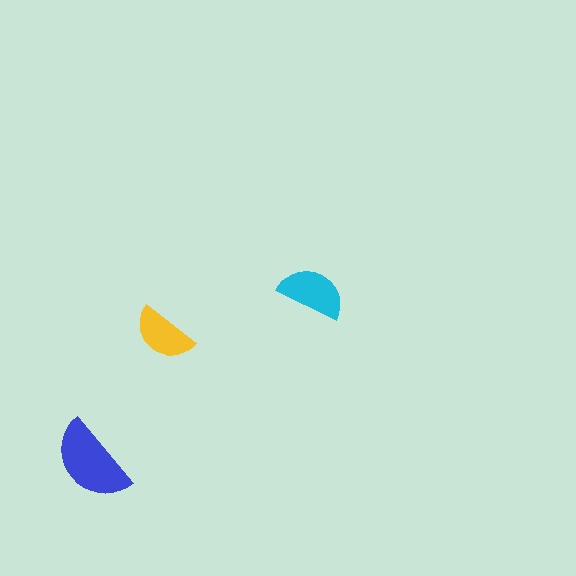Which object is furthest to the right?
The cyan semicircle is rightmost.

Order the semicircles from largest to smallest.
the blue one, the cyan one, the yellow one.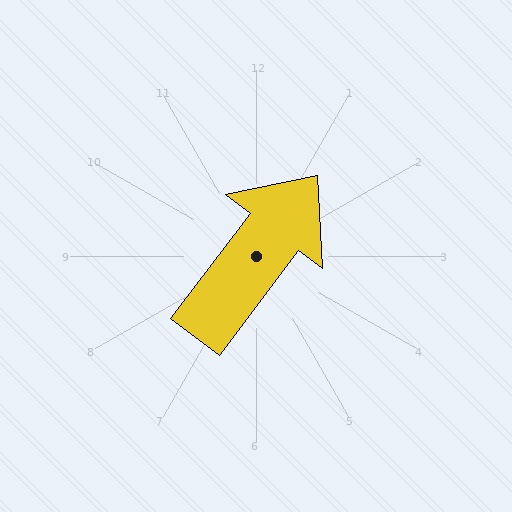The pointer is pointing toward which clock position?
Roughly 1 o'clock.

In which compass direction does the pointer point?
Northeast.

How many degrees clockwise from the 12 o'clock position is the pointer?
Approximately 37 degrees.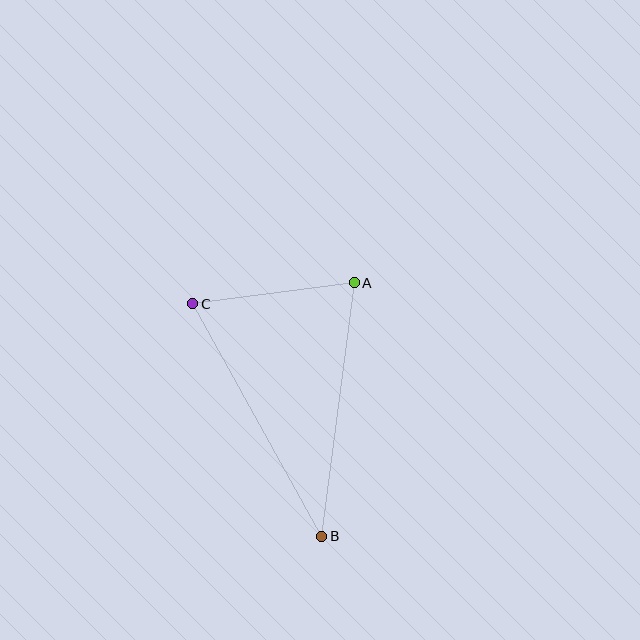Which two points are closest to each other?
Points A and C are closest to each other.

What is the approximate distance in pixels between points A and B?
The distance between A and B is approximately 256 pixels.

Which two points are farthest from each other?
Points B and C are farthest from each other.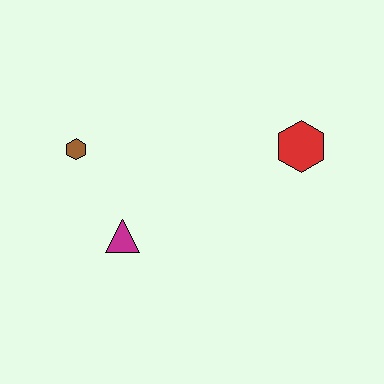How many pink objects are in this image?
There are no pink objects.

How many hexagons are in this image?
There are 2 hexagons.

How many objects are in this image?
There are 3 objects.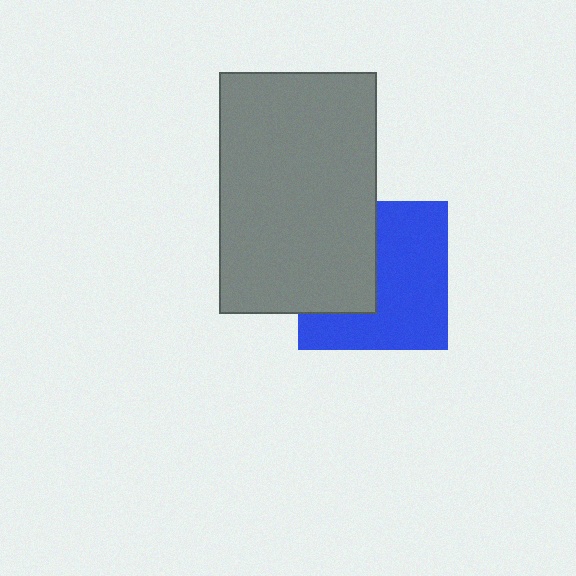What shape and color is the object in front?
The object in front is a gray rectangle.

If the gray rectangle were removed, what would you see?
You would see the complete blue square.